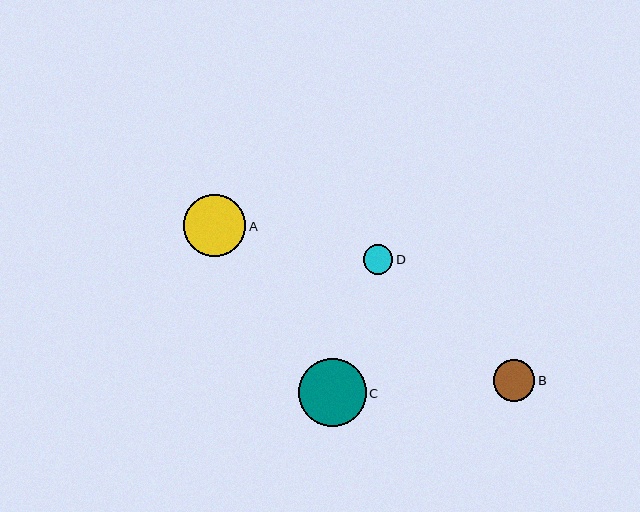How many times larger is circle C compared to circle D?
Circle C is approximately 2.3 times the size of circle D.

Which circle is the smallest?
Circle D is the smallest with a size of approximately 29 pixels.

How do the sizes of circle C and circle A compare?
Circle C and circle A are approximately the same size.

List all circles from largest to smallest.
From largest to smallest: C, A, B, D.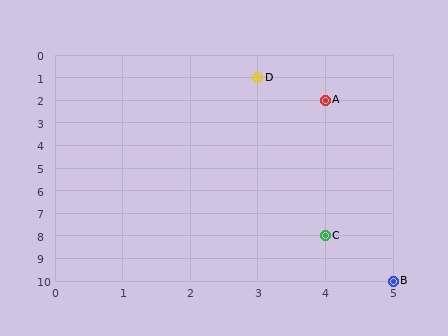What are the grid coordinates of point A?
Point A is at grid coordinates (4, 2).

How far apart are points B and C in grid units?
Points B and C are 1 column and 2 rows apart (about 2.2 grid units diagonally).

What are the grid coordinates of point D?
Point D is at grid coordinates (3, 1).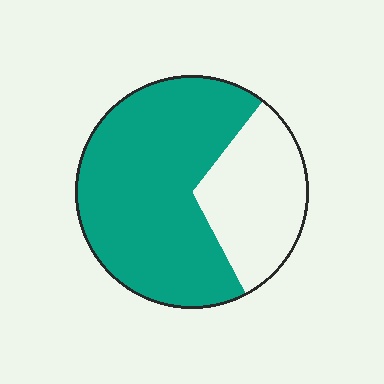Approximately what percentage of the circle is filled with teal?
Approximately 70%.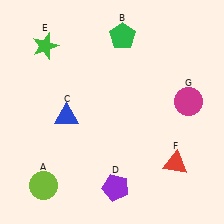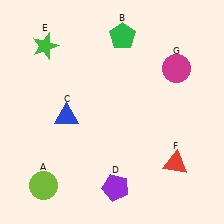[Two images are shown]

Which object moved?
The magenta circle (G) moved up.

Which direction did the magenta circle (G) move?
The magenta circle (G) moved up.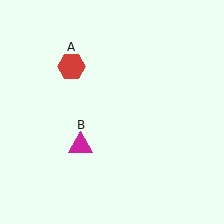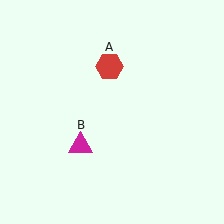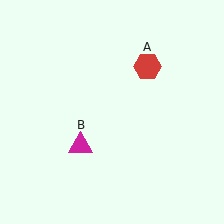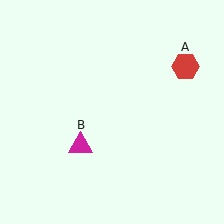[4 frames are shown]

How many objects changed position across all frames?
1 object changed position: red hexagon (object A).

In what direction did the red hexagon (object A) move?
The red hexagon (object A) moved right.